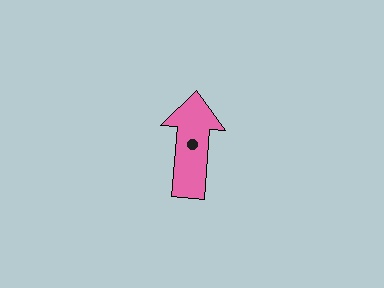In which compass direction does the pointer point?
North.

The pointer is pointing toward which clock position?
Roughly 12 o'clock.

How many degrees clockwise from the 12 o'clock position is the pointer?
Approximately 4 degrees.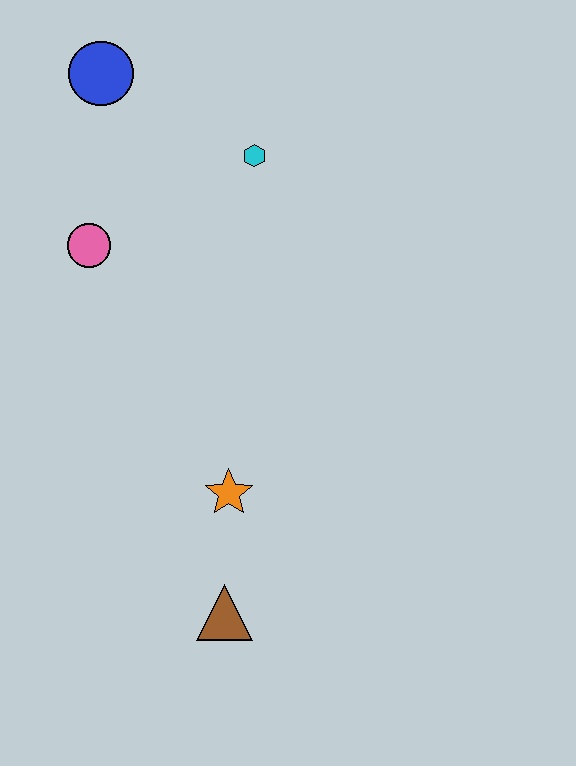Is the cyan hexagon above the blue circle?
No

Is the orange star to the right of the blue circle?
Yes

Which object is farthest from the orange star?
The blue circle is farthest from the orange star.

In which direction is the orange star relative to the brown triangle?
The orange star is above the brown triangle.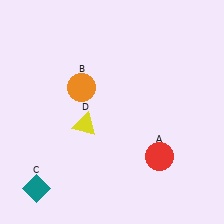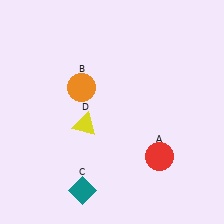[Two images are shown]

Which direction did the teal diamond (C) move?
The teal diamond (C) moved right.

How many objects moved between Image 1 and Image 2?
1 object moved between the two images.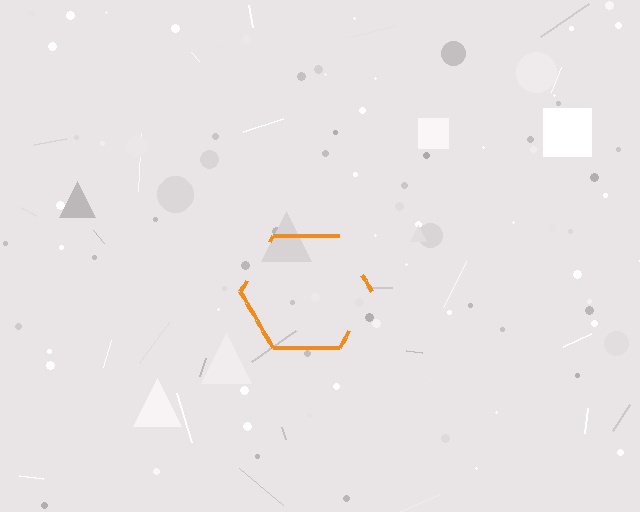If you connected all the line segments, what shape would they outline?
They would outline a hexagon.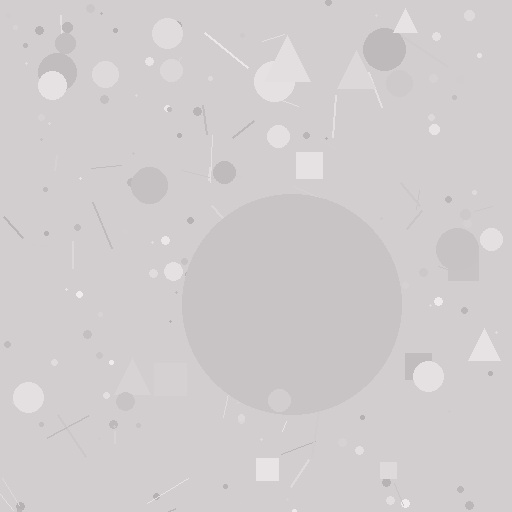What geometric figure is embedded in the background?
A circle is embedded in the background.